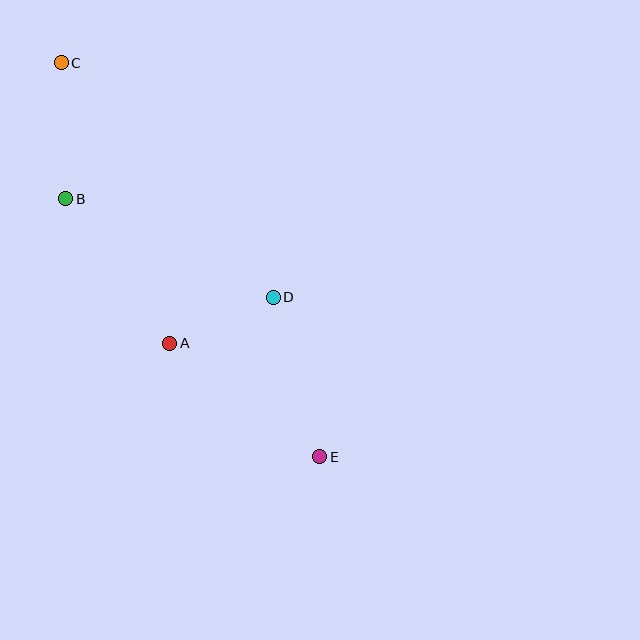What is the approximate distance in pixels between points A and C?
The distance between A and C is approximately 301 pixels.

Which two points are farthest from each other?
Points C and E are farthest from each other.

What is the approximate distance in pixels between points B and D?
The distance between B and D is approximately 230 pixels.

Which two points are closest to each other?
Points A and D are closest to each other.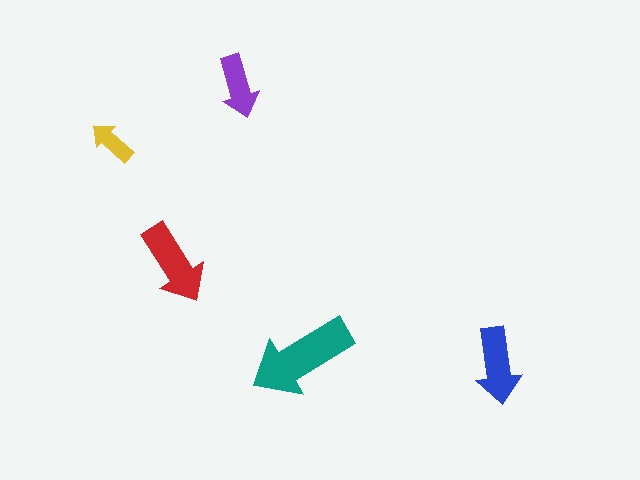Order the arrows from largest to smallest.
the teal one, the red one, the blue one, the purple one, the yellow one.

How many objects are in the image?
There are 5 objects in the image.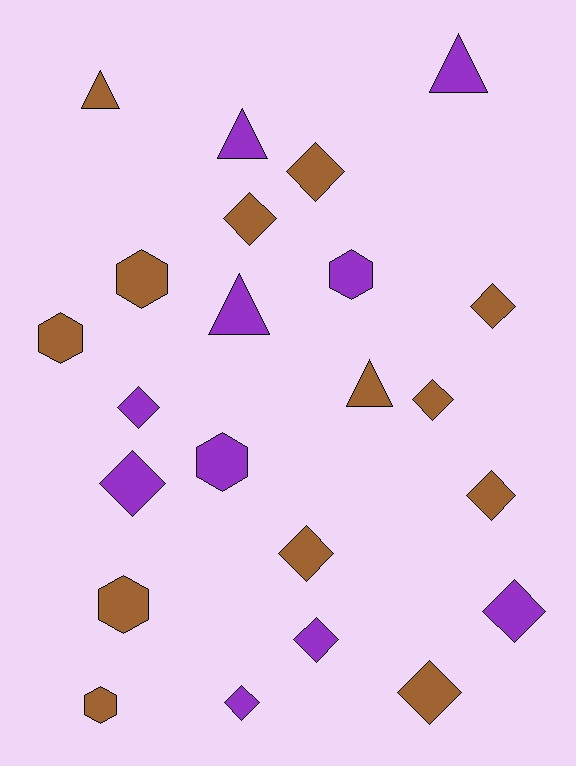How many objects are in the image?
There are 23 objects.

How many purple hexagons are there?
There are 2 purple hexagons.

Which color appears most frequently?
Brown, with 13 objects.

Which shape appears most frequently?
Diamond, with 12 objects.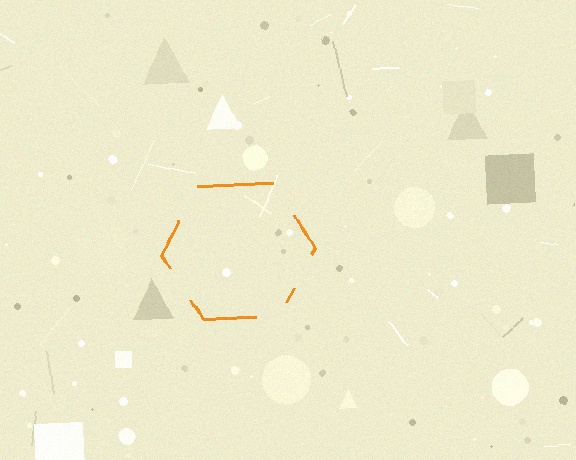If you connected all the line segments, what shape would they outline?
They would outline a hexagon.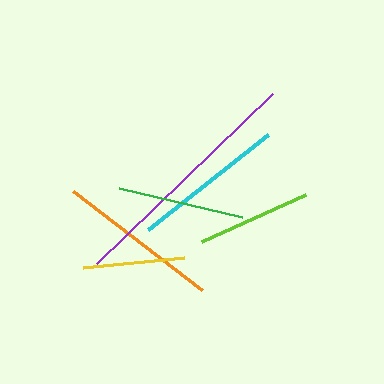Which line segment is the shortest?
The yellow line is the shortest at approximately 102 pixels.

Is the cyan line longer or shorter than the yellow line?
The cyan line is longer than the yellow line.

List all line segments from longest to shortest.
From longest to shortest: purple, orange, cyan, green, lime, yellow.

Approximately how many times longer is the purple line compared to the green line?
The purple line is approximately 1.9 times the length of the green line.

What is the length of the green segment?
The green segment is approximately 126 pixels long.